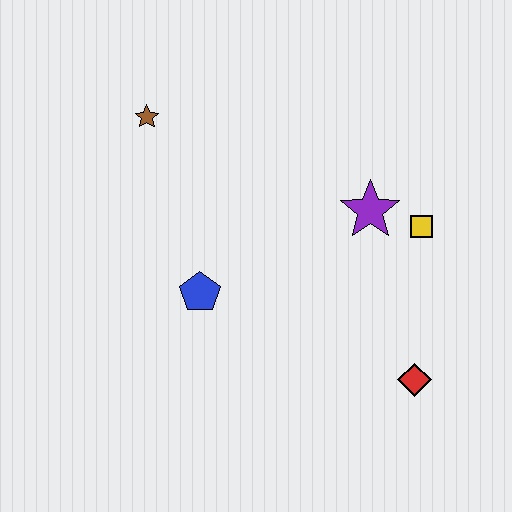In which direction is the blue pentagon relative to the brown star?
The blue pentagon is below the brown star.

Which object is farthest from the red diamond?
The brown star is farthest from the red diamond.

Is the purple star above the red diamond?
Yes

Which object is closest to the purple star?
The yellow square is closest to the purple star.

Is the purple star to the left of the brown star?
No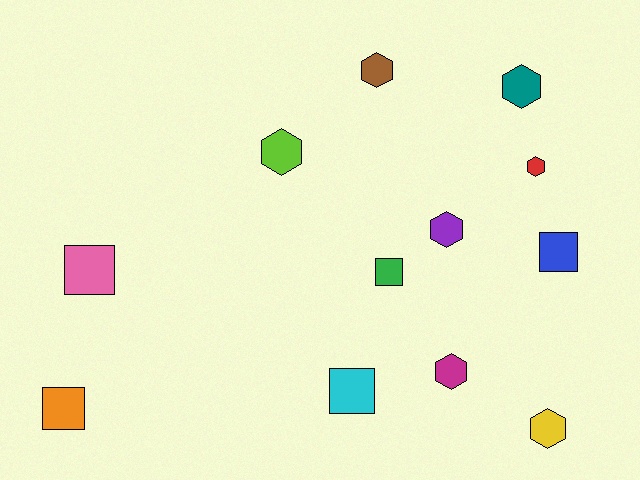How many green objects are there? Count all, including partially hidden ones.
There is 1 green object.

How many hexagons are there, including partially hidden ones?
There are 7 hexagons.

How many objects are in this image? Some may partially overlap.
There are 12 objects.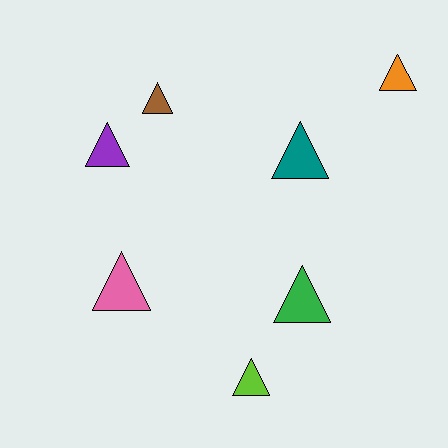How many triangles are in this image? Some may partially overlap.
There are 7 triangles.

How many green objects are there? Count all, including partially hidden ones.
There is 1 green object.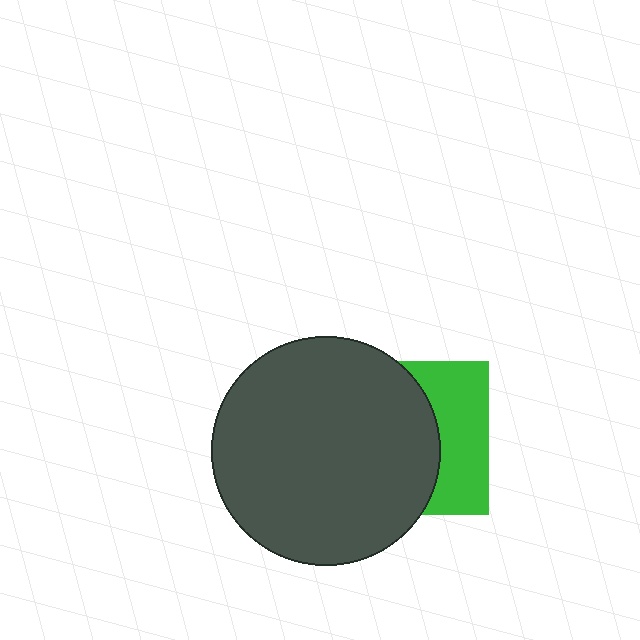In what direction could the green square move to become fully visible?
The green square could move right. That would shift it out from behind the dark gray circle entirely.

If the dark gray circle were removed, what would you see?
You would see the complete green square.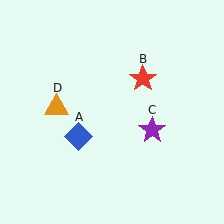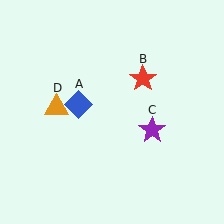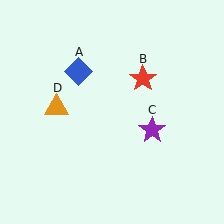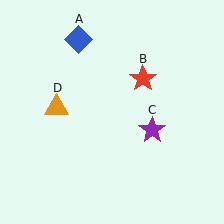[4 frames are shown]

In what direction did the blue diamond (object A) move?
The blue diamond (object A) moved up.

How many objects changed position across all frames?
1 object changed position: blue diamond (object A).